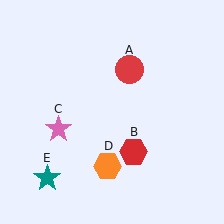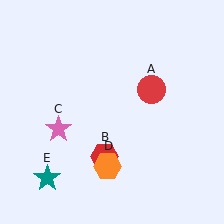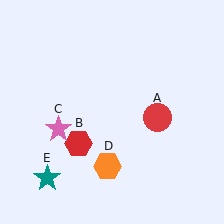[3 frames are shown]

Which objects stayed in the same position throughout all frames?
Pink star (object C) and orange hexagon (object D) and teal star (object E) remained stationary.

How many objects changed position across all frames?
2 objects changed position: red circle (object A), red hexagon (object B).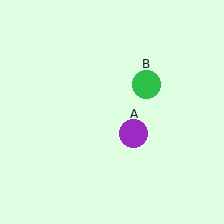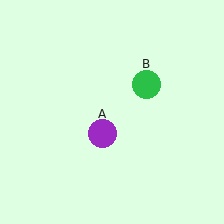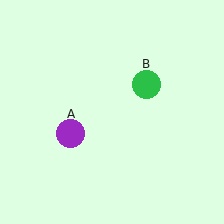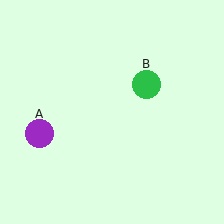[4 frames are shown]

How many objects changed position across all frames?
1 object changed position: purple circle (object A).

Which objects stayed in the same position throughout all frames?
Green circle (object B) remained stationary.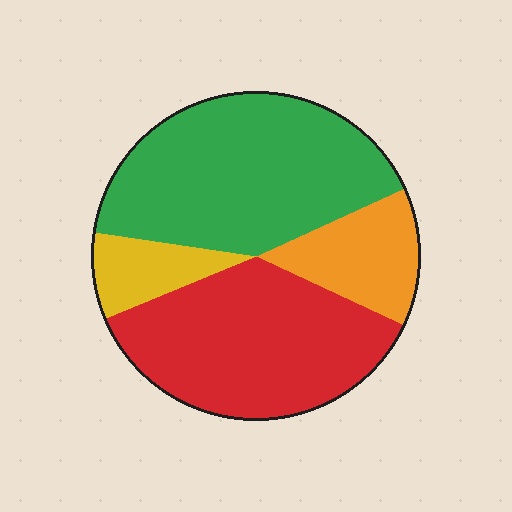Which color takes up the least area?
Yellow, at roughly 10%.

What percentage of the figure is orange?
Orange takes up less than a quarter of the figure.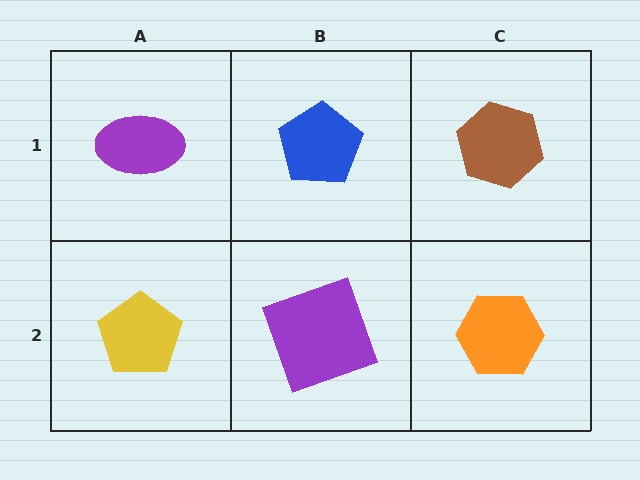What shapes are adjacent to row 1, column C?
An orange hexagon (row 2, column C), a blue pentagon (row 1, column B).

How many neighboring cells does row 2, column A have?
2.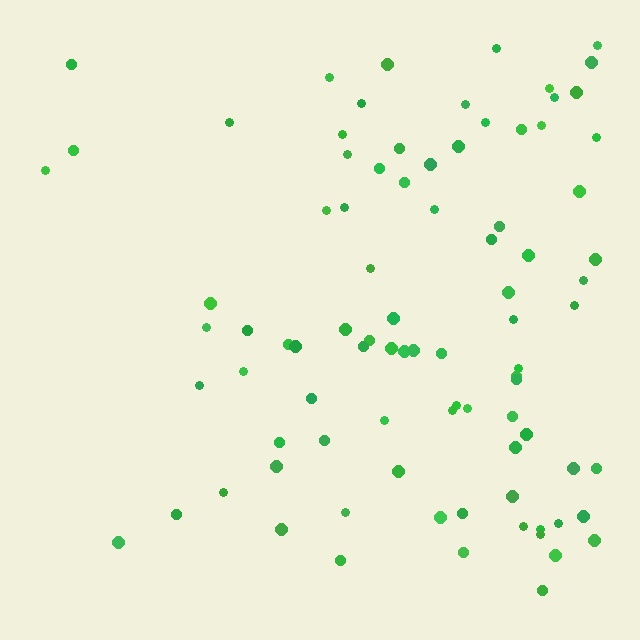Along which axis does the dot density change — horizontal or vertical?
Horizontal.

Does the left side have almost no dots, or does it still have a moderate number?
Still a moderate number, just noticeably fewer than the right.